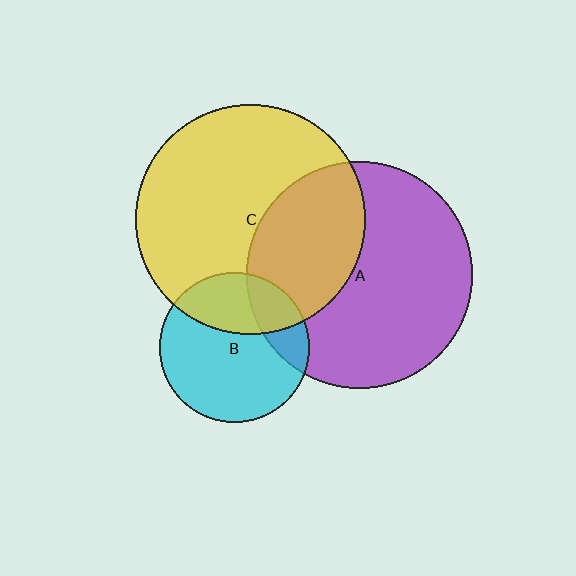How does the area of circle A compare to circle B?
Approximately 2.3 times.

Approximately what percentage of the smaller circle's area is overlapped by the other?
Approximately 35%.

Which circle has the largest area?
Circle C (yellow).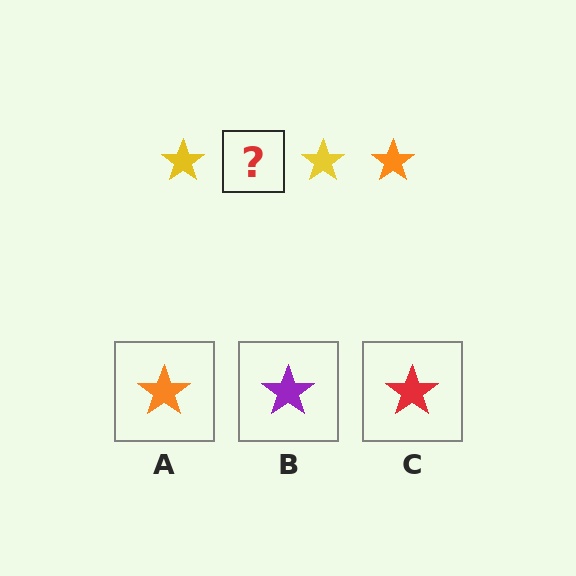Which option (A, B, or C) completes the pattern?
A.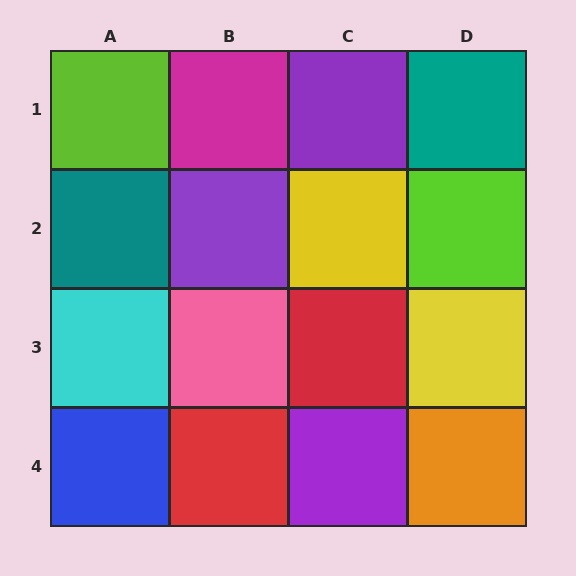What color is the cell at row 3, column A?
Cyan.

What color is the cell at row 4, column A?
Blue.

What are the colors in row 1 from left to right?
Lime, magenta, purple, teal.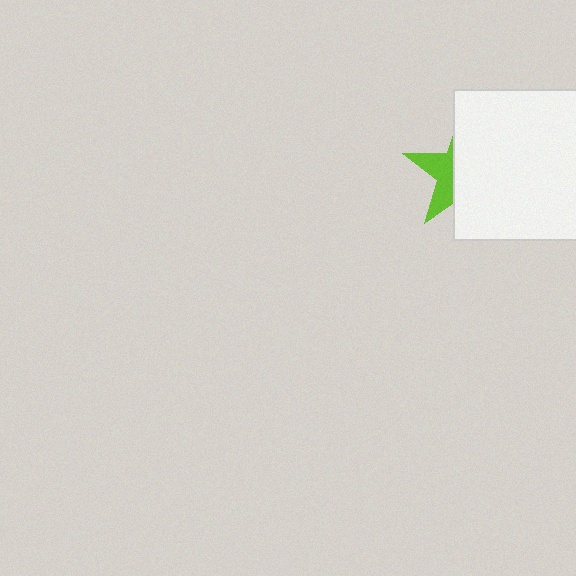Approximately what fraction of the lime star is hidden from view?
Roughly 64% of the lime star is hidden behind the white square.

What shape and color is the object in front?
The object in front is a white square.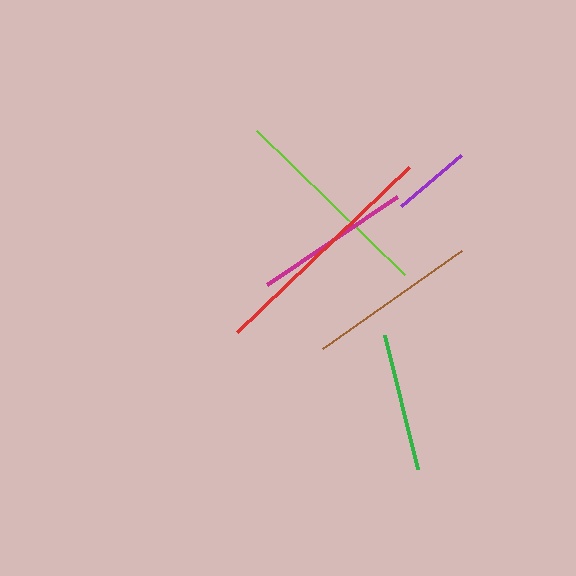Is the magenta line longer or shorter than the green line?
The magenta line is longer than the green line.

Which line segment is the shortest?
The purple line is the shortest at approximately 78 pixels.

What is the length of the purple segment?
The purple segment is approximately 78 pixels long.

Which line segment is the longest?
The red line is the longest at approximately 239 pixels.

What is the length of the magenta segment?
The magenta segment is approximately 157 pixels long.